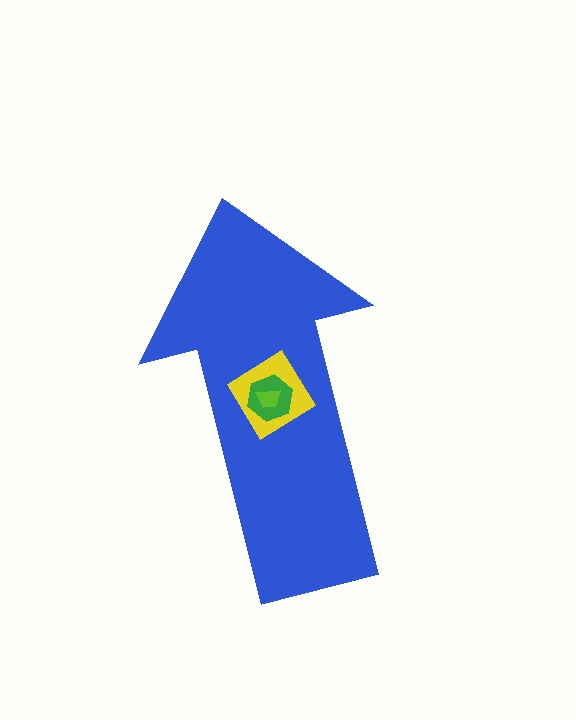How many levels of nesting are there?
4.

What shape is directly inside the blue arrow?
The yellow diamond.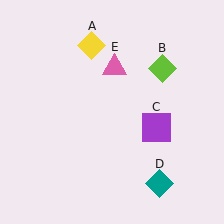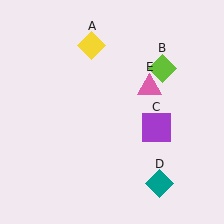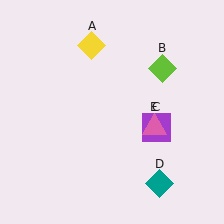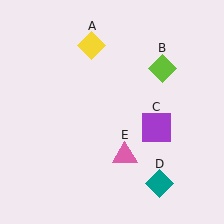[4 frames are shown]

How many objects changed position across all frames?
1 object changed position: pink triangle (object E).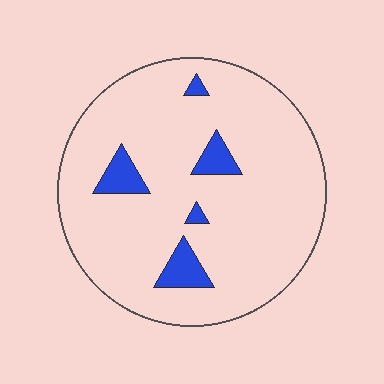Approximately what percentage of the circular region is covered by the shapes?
Approximately 10%.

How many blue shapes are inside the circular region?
5.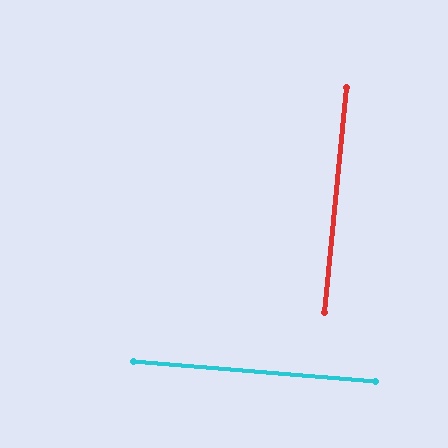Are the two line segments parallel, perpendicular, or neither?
Perpendicular — they meet at approximately 89°.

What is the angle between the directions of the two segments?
Approximately 89 degrees.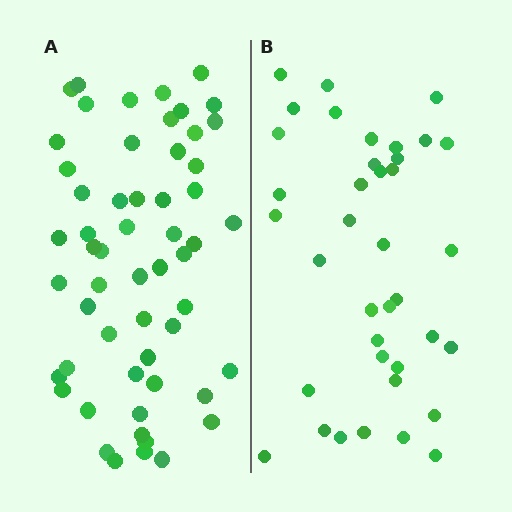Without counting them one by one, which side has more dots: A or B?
Region A (the left region) has more dots.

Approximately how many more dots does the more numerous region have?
Region A has approximately 20 more dots than region B.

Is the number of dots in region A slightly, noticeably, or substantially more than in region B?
Region A has substantially more. The ratio is roughly 1.5 to 1.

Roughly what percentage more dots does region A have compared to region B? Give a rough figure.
About 45% more.